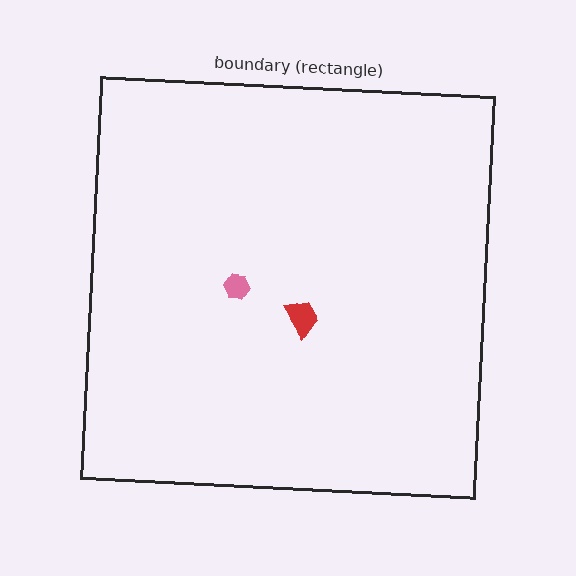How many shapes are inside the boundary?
2 inside, 0 outside.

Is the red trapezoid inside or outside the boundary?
Inside.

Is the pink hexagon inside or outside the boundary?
Inside.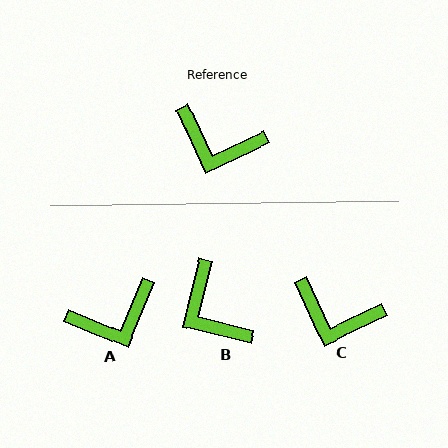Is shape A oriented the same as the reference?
No, it is off by about 42 degrees.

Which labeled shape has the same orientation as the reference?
C.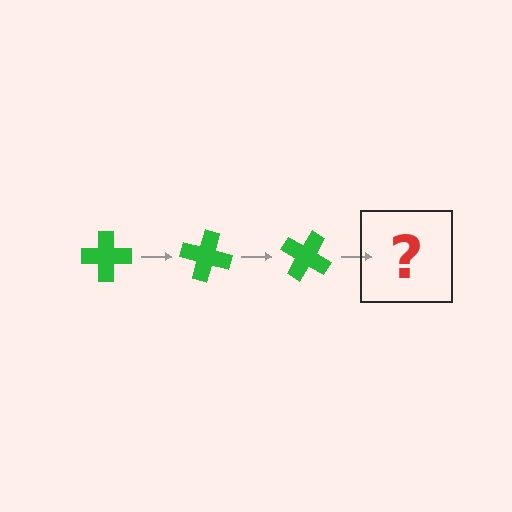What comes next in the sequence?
The next element should be a green cross rotated 45 degrees.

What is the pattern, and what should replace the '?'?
The pattern is that the cross rotates 15 degrees each step. The '?' should be a green cross rotated 45 degrees.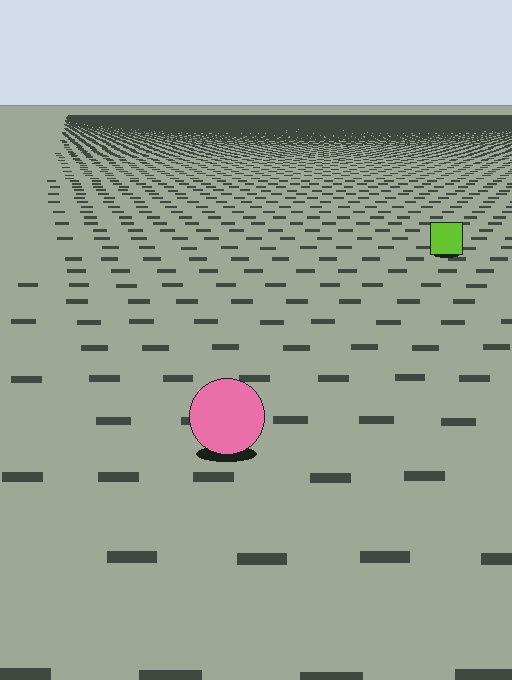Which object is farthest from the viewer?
The lime square is farthest from the viewer. It appears smaller and the ground texture around it is denser.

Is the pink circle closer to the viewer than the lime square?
Yes. The pink circle is closer — you can tell from the texture gradient: the ground texture is coarser near it.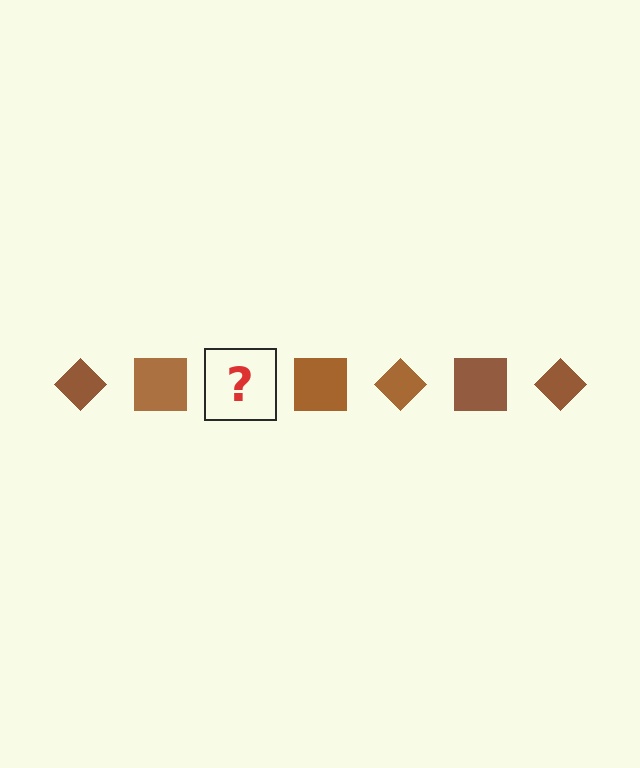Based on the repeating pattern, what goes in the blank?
The blank should be a brown diamond.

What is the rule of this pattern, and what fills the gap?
The rule is that the pattern cycles through diamond, square shapes in brown. The gap should be filled with a brown diamond.